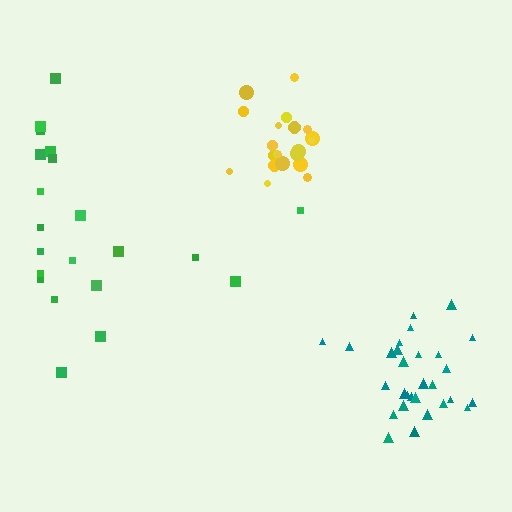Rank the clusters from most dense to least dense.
yellow, teal, green.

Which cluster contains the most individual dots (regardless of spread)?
Teal (29).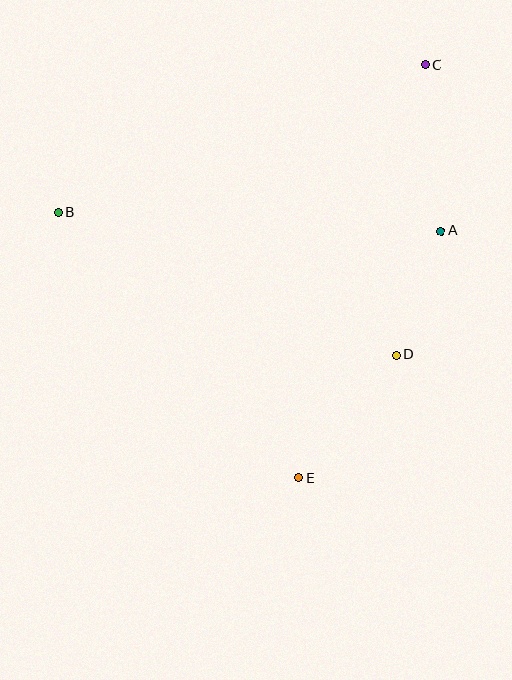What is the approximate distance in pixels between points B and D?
The distance between B and D is approximately 367 pixels.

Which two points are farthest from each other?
Points C and E are farthest from each other.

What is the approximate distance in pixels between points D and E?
The distance between D and E is approximately 157 pixels.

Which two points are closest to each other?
Points A and D are closest to each other.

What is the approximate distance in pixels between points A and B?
The distance between A and B is approximately 383 pixels.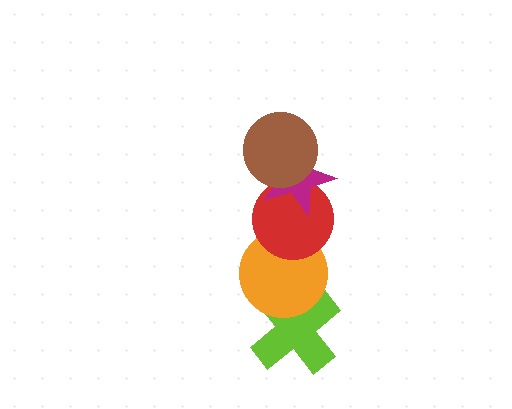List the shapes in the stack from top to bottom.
From top to bottom: the brown circle, the magenta star, the red circle, the orange circle, the lime cross.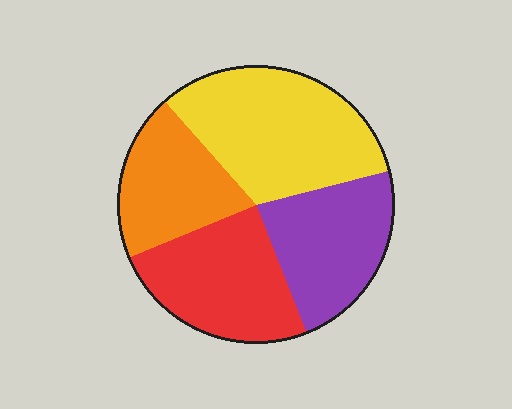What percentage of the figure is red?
Red takes up less than a quarter of the figure.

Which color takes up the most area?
Yellow, at roughly 35%.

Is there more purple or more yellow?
Yellow.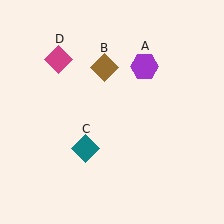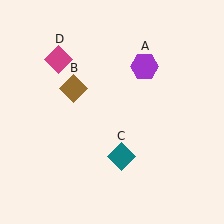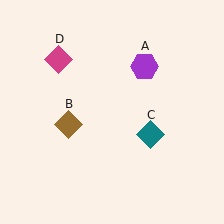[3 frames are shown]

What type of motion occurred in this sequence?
The brown diamond (object B), teal diamond (object C) rotated counterclockwise around the center of the scene.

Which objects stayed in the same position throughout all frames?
Purple hexagon (object A) and magenta diamond (object D) remained stationary.